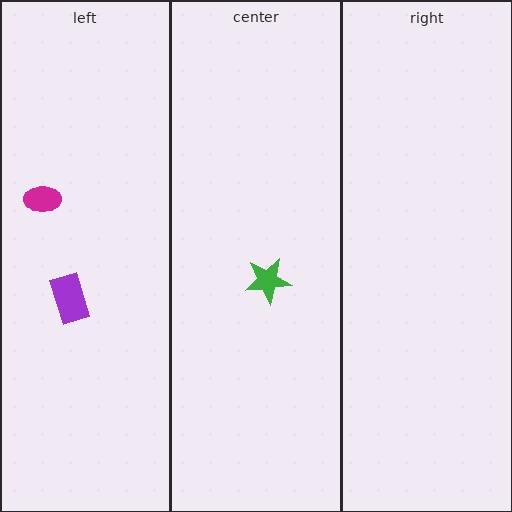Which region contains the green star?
The center region.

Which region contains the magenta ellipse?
The left region.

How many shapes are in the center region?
1.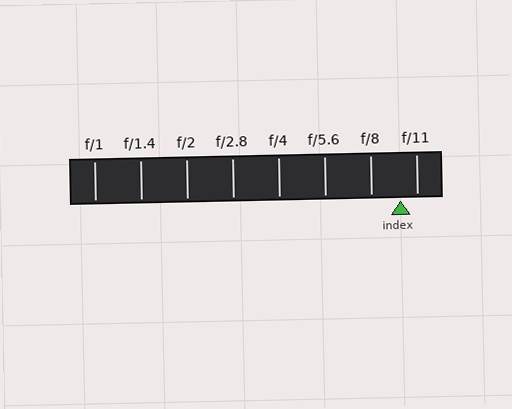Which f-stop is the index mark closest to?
The index mark is closest to f/11.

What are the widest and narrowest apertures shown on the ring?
The widest aperture shown is f/1 and the narrowest is f/11.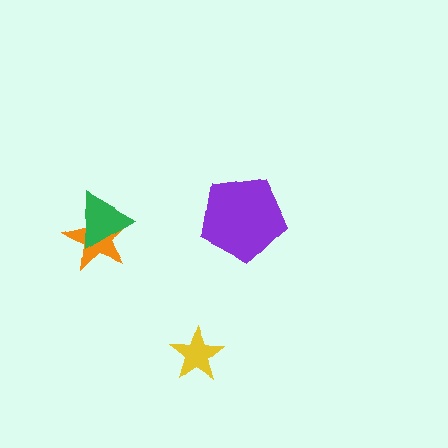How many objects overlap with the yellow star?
0 objects overlap with the yellow star.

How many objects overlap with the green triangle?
1 object overlaps with the green triangle.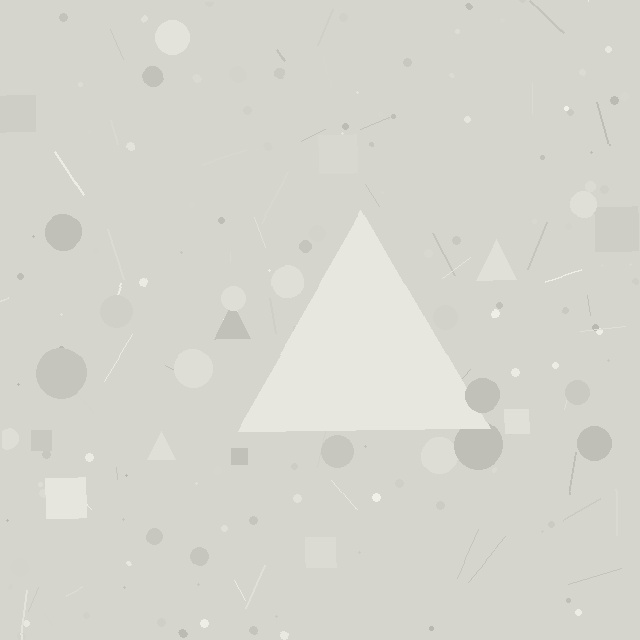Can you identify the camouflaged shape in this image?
The camouflaged shape is a triangle.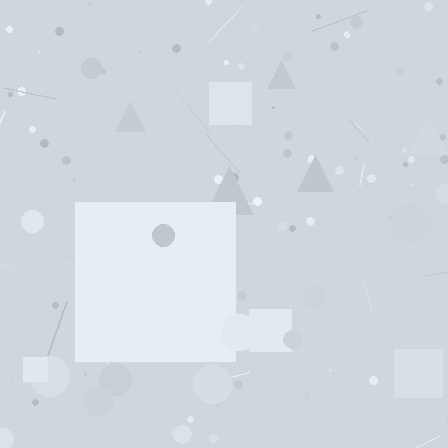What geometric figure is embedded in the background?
A square is embedded in the background.